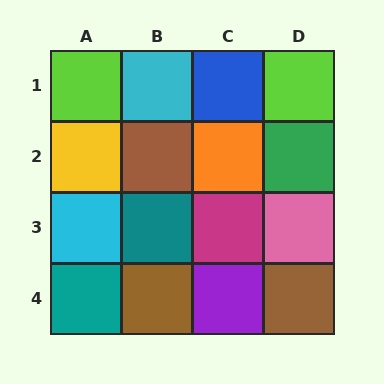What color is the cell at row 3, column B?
Teal.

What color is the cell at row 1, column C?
Blue.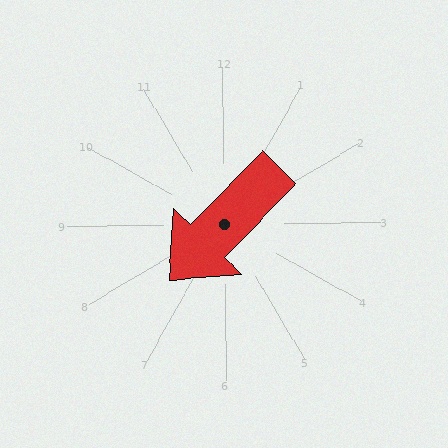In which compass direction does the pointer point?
Southwest.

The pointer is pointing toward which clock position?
Roughly 7 o'clock.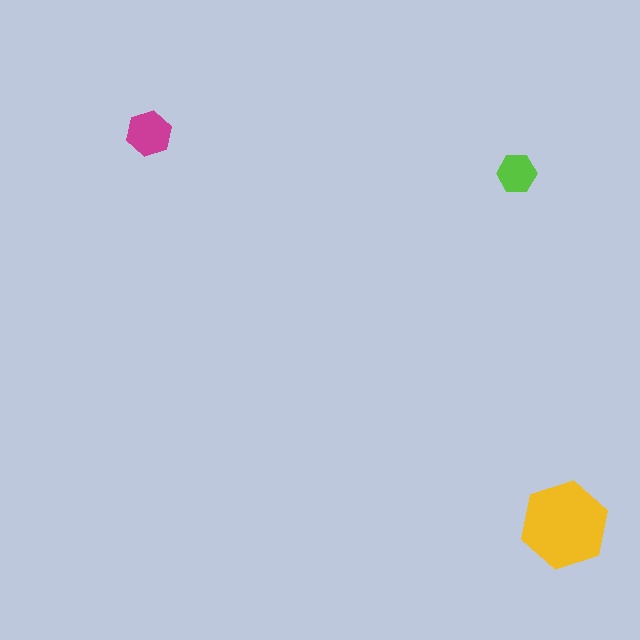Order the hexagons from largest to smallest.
the yellow one, the magenta one, the lime one.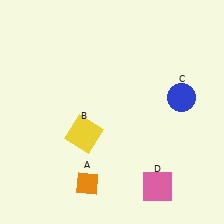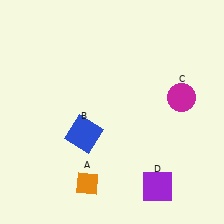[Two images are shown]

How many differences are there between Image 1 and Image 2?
There are 3 differences between the two images.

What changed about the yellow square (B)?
In Image 1, B is yellow. In Image 2, it changed to blue.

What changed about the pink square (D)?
In Image 1, D is pink. In Image 2, it changed to purple.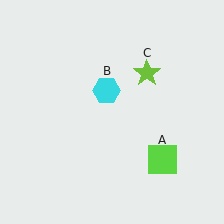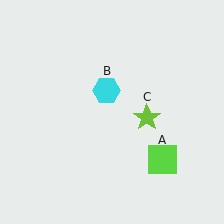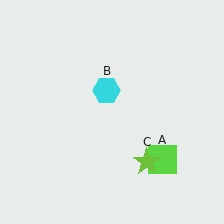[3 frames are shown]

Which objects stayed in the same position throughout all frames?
Lime square (object A) and cyan hexagon (object B) remained stationary.